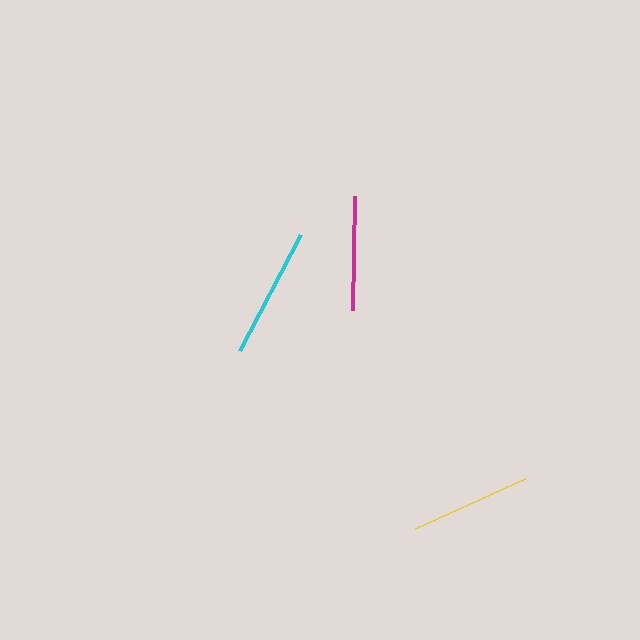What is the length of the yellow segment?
The yellow segment is approximately 121 pixels long.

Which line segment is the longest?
The cyan line is the longest at approximately 130 pixels.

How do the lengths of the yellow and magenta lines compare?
The yellow and magenta lines are approximately the same length.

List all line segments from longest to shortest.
From longest to shortest: cyan, yellow, magenta.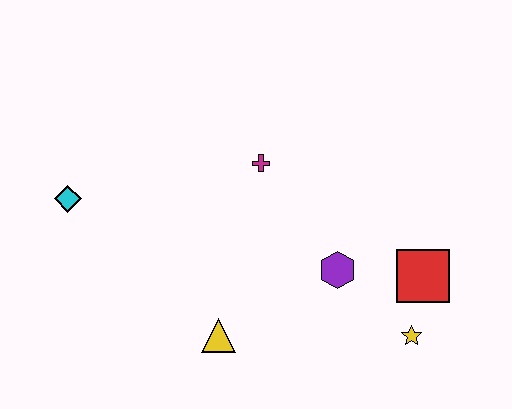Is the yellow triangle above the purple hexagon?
No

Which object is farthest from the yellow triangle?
The red square is farthest from the yellow triangle.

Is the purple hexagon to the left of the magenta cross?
No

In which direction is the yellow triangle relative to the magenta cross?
The yellow triangle is below the magenta cross.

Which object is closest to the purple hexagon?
The red square is closest to the purple hexagon.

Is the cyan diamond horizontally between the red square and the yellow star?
No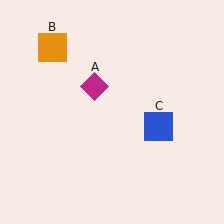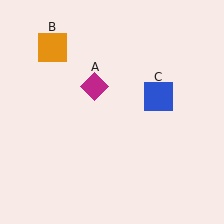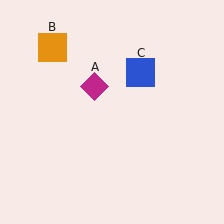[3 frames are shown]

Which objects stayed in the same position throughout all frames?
Magenta diamond (object A) and orange square (object B) remained stationary.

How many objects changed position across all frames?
1 object changed position: blue square (object C).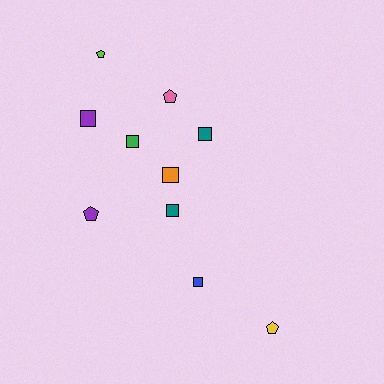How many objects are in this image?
There are 10 objects.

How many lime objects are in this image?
There is 1 lime object.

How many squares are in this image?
There are 6 squares.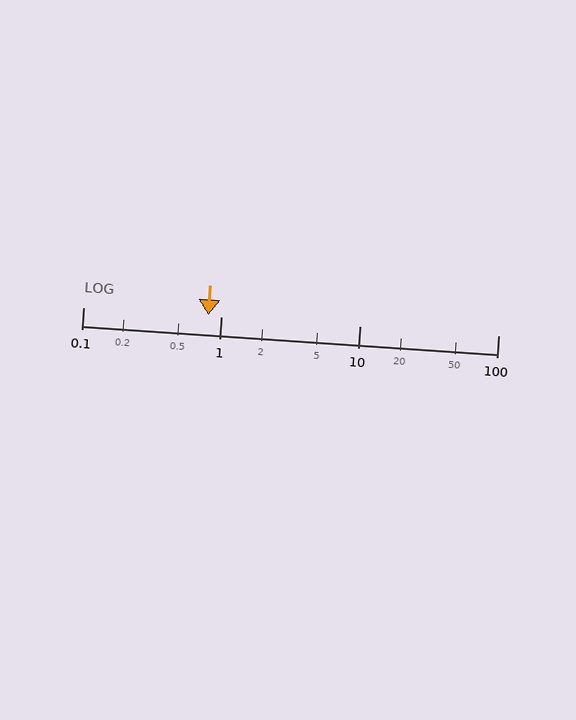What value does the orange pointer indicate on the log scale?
The pointer indicates approximately 0.8.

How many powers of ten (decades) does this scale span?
The scale spans 3 decades, from 0.1 to 100.